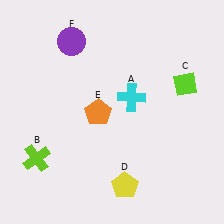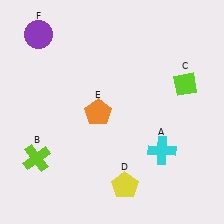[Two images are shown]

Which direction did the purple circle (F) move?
The purple circle (F) moved left.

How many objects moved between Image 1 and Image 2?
2 objects moved between the two images.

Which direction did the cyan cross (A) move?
The cyan cross (A) moved down.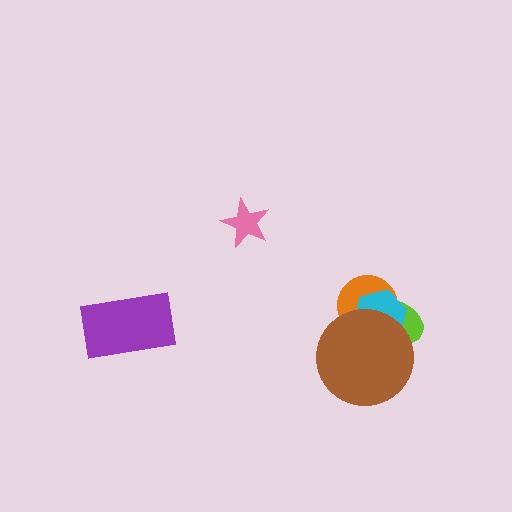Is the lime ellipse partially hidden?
Yes, it is partially covered by another shape.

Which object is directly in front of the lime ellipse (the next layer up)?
The cyan hexagon is directly in front of the lime ellipse.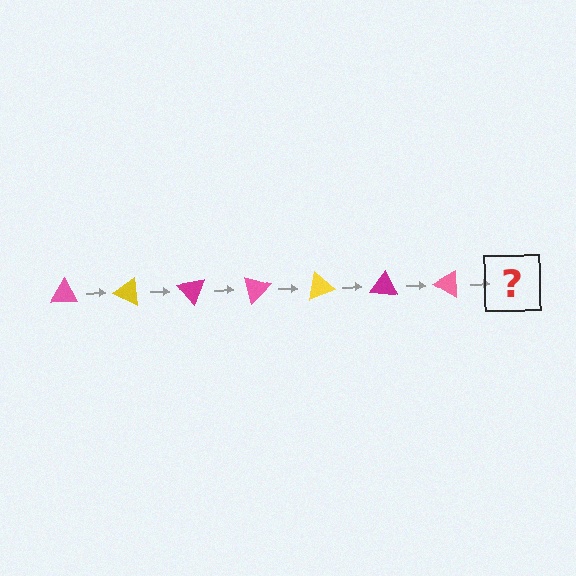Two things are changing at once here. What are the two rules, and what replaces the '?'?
The two rules are that it rotates 25 degrees each step and the color cycles through pink, yellow, and magenta. The '?' should be a yellow triangle, rotated 175 degrees from the start.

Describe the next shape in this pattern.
It should be a yellow triangle, rotated 175 degrees from the start.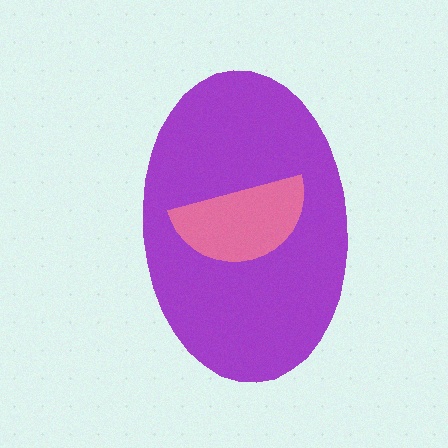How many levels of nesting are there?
2.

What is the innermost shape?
The pink semicircle.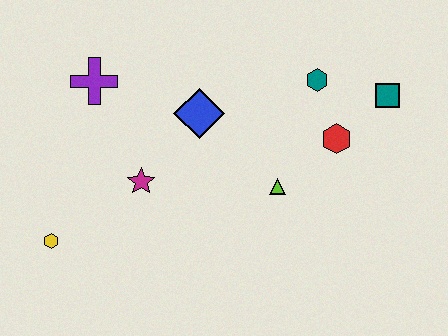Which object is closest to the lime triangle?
The red hexagon is closest to the lime triangle.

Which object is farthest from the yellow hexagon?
The teal square is farthest from the yellow hexagon.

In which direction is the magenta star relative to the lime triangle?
The magenta star is to the left of the lime triangle.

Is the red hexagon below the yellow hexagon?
No